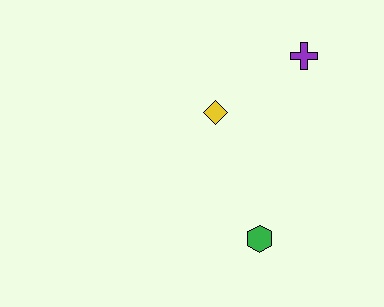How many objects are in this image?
There are 3 objects.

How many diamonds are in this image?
There is 1 diamond.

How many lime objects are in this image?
There are no lime objects.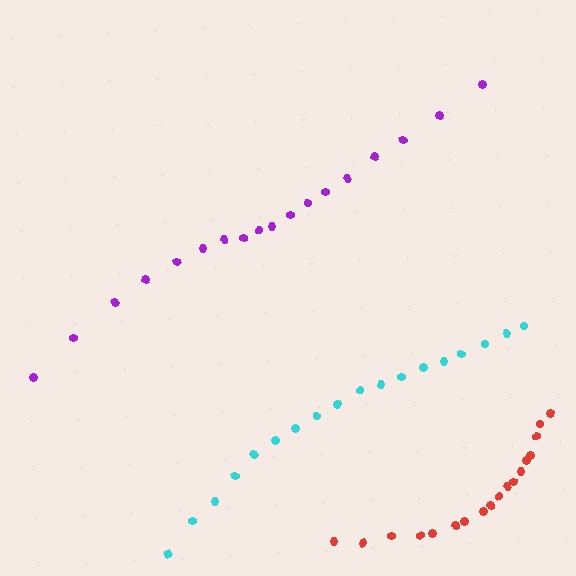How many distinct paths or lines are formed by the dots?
There are 3 distinct paths.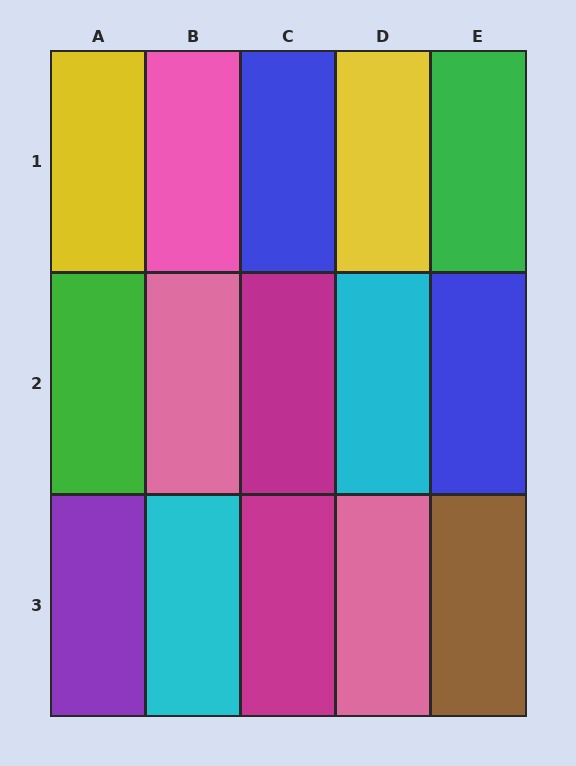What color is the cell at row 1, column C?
Blue.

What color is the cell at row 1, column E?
Green.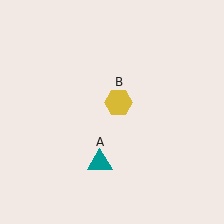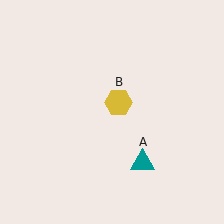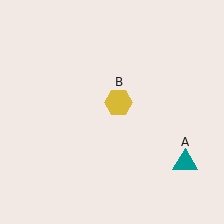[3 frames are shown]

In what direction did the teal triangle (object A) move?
The teal triangle (object A) moved right.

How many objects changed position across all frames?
1 object changed position: teal triangle (object A).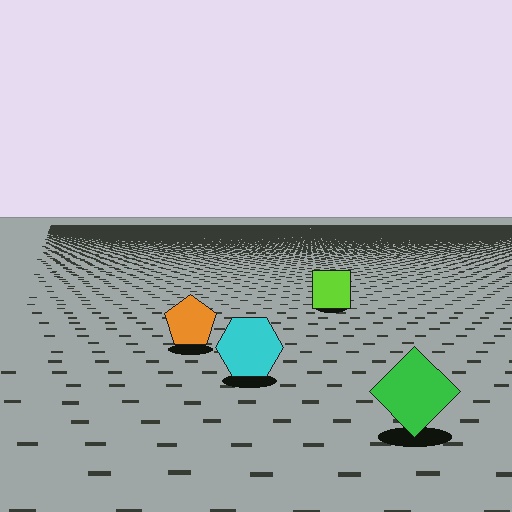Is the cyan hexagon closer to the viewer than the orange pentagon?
Yes. The cyan hexagon is closer — you can tell from the texture gradient: the ground texture is coarser near it.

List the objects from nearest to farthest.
From nearest to farthest: the green diamond, the cyan hexagon, the orange pentagon, the lime square.